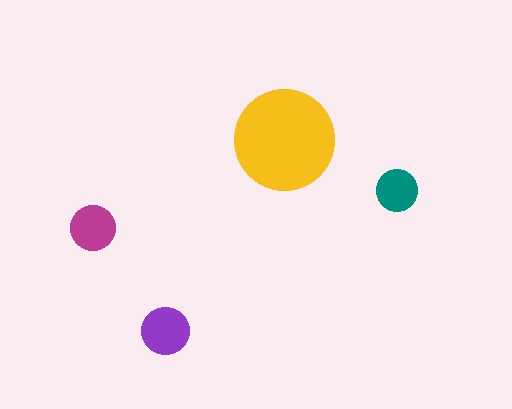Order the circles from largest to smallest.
the yellow one, the purple one, the magenta one, the teal one.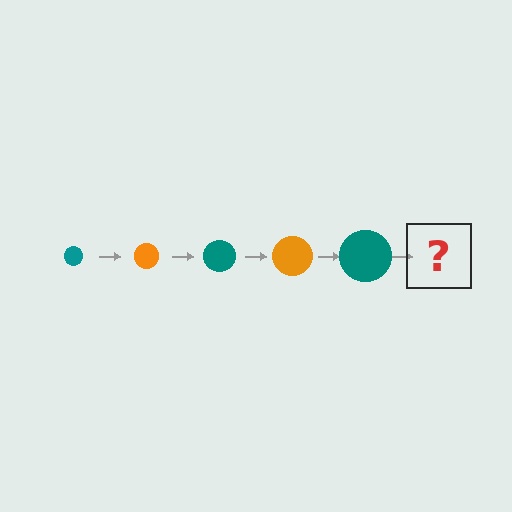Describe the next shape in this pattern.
It should be an orange circle, larger than the previous one.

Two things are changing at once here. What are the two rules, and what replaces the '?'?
The two rules are that the circle grows larger each step and the color cycles through teal and orange. The '?' should be an orange circle, larger than the previous one.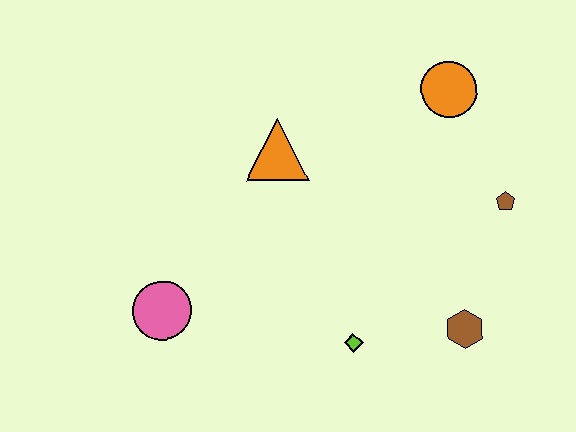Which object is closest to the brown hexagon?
The lime diamond is closest to the brown hexagon.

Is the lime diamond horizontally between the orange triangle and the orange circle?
Yes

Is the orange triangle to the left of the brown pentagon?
Yes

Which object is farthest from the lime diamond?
The orange circle is farthest from the lime diamond.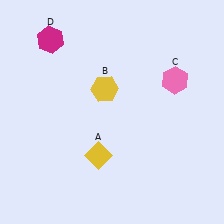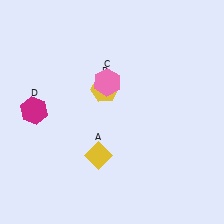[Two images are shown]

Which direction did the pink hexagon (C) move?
The pink hexagon (C) moved left.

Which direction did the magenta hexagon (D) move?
The magenta hexagon (D) moved down.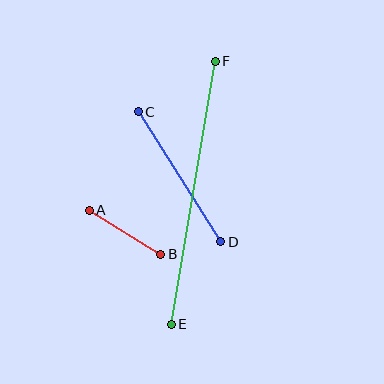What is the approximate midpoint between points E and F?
The midpoint is at approximately (193, 193) pixels.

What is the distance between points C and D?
The distance is approximately 154 pixels.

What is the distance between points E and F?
The distance is approximately 267 pixels.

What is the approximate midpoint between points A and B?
The midpoint is at approximately (125, 232) pixels.